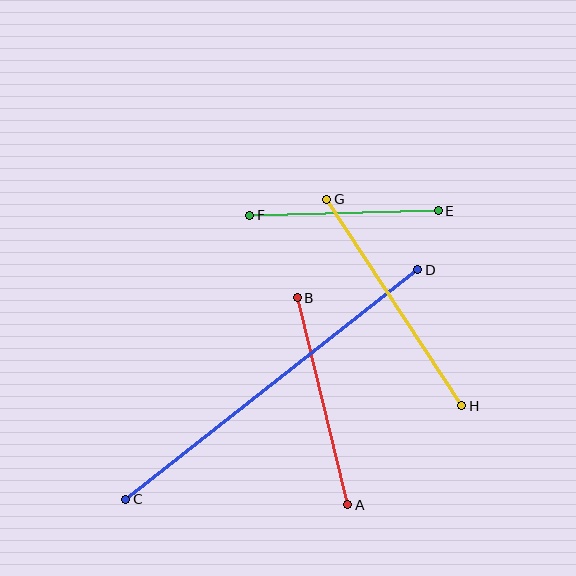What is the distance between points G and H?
The distance is approximately 247 pixels.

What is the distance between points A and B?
The distance is approximately 213 pixels.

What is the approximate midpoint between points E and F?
The midpoint is at approximately (344, 213) pixels.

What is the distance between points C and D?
The distance is approximately 372 pixels.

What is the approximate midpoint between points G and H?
The midpoint is at approximately (394, 303) pixels.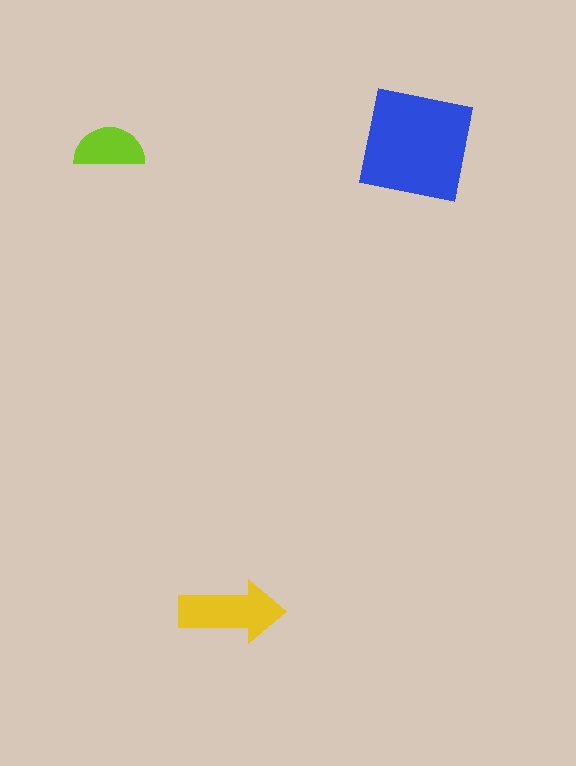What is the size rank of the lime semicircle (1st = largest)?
3rd.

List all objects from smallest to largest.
The lime semicircle, the yellow arrow, the blue square.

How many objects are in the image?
There are 3 objects in the image.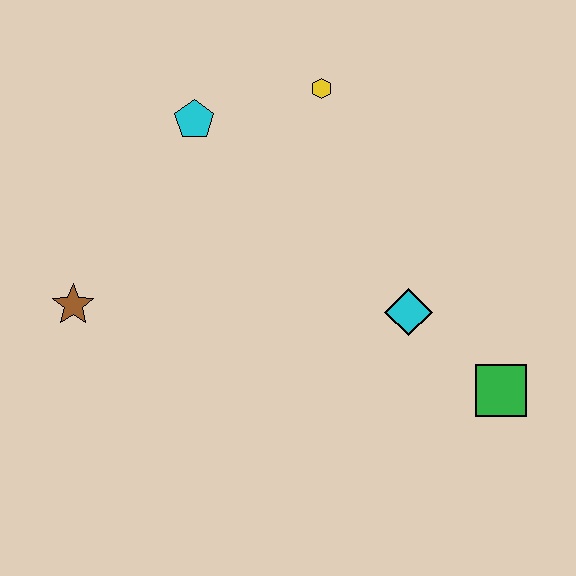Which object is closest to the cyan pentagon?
The yellow hexagon is closest to the cyan pentagon.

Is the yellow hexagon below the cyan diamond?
No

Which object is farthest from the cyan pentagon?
The green square is farthest from the cyan pentagon.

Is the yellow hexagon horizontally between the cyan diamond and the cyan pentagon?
Yes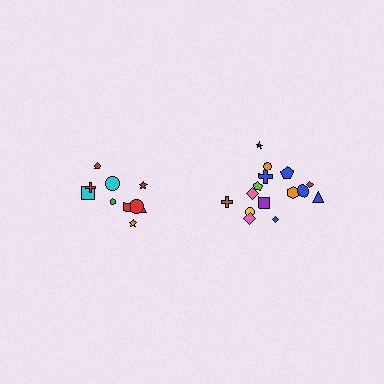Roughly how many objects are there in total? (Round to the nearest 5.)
Roughly 25 objects in total.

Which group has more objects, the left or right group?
The right group.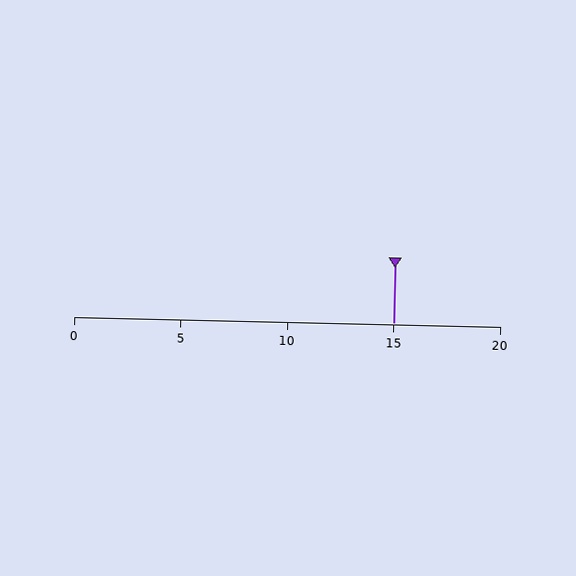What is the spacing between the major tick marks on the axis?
The major ticks are spaced 5 apart.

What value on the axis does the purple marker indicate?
The marker indicates approximately 15.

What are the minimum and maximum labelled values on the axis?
The axis runs from 0 to 20.